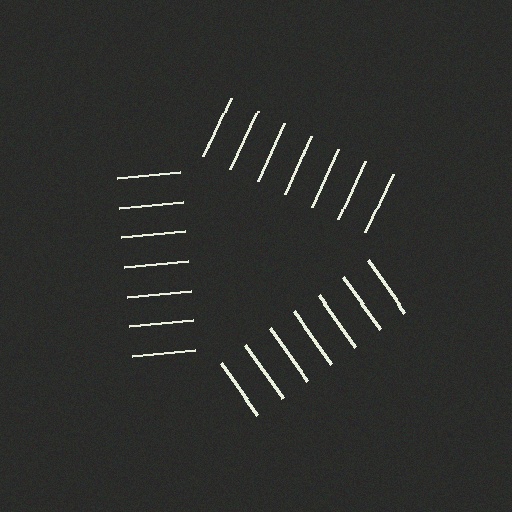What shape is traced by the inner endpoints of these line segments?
An illusory triangle — the line segments terminate on its edges but no continuous stroke is drawn.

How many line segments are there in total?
21 — 7 along each of the 3 edges.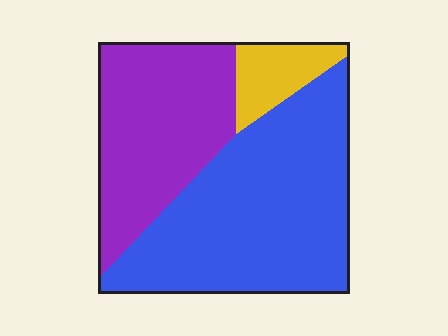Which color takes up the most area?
Blue, at roughly 55%.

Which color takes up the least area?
Yellow, at roughly 10%.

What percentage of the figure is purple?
Purple covers about 35% of the figure.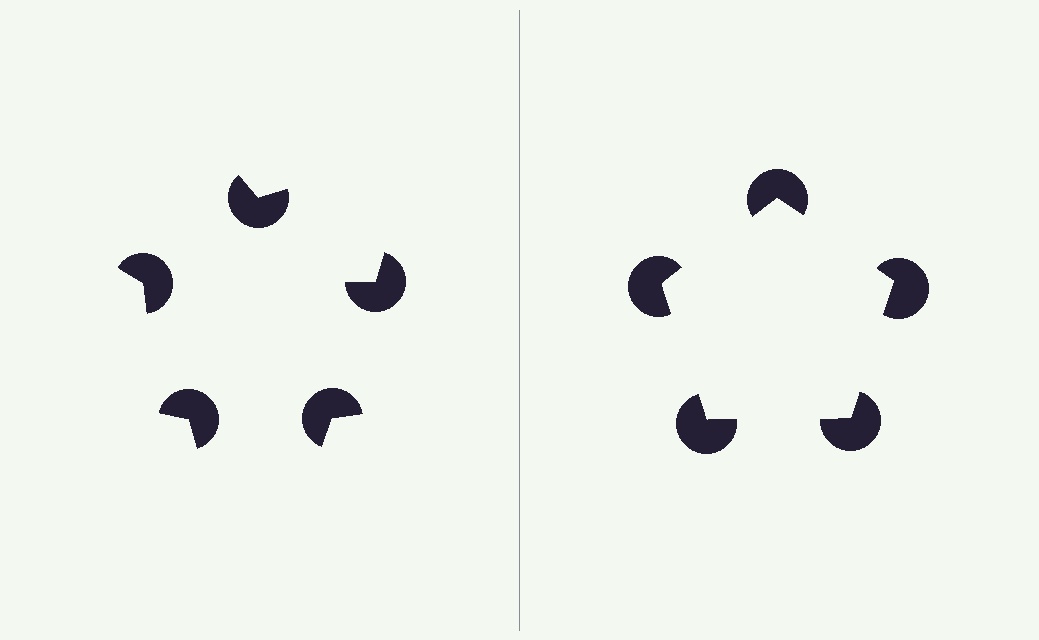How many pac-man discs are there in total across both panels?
10 — 5 on each side.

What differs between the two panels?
The pac-man discs are positioned identically on both sides; only the wedge orientations differ. On the right they align to a pentagon; on the left they are misaligned.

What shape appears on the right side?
An illusory pentagon.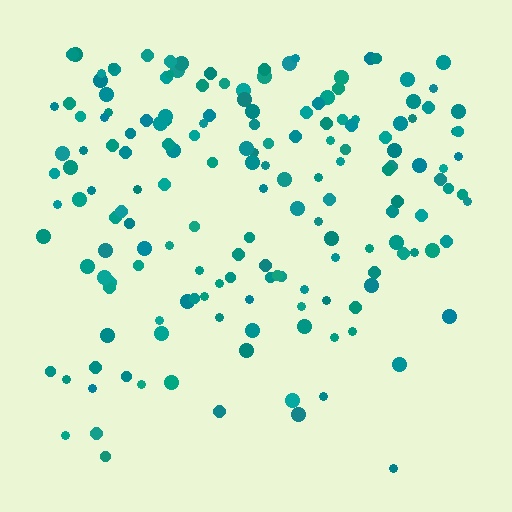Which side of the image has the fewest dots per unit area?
The bottom.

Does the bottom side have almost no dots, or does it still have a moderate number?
Still a moderate number, just noticeably fewer than the top.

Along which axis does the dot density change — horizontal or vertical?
Vertical.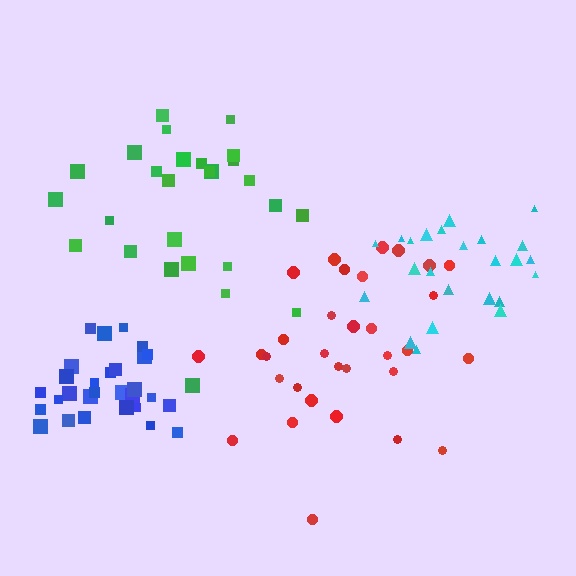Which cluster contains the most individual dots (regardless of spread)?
Red (32).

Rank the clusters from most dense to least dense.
blue, cyan, red, green.